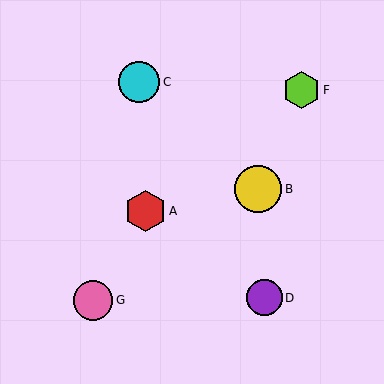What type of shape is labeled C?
Shape C is a cyan circle.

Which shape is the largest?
The yellow circle (labeled B) is the largest.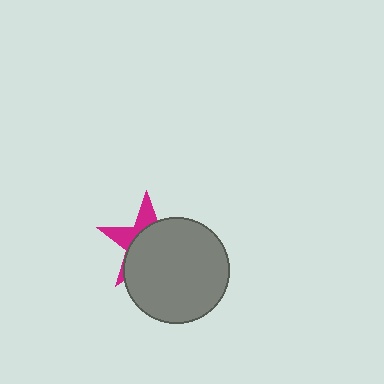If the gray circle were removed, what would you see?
You would see the complete magenta star.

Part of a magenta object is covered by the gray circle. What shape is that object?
It is a star.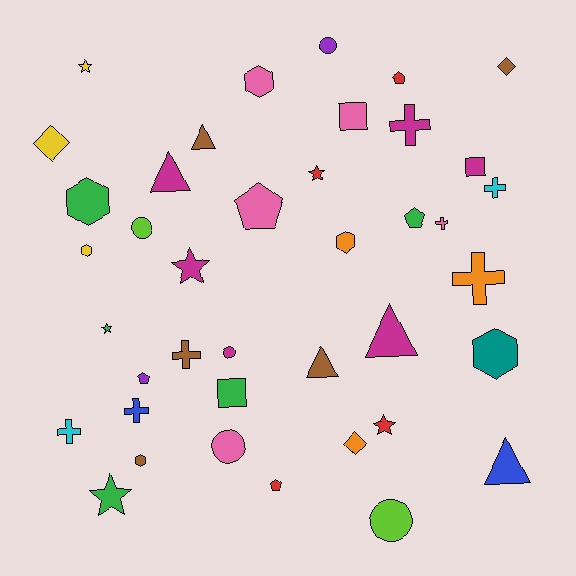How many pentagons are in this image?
There are 5 pentagons.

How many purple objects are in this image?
There are 2 purple objects.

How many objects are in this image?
There are 40 objects.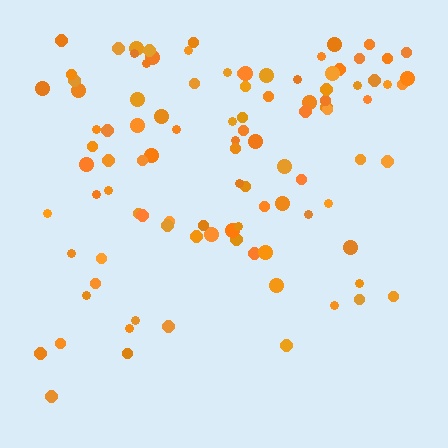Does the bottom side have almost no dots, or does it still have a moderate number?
Still a moderate number, just noticeably fewer than the top.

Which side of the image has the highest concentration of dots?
The top.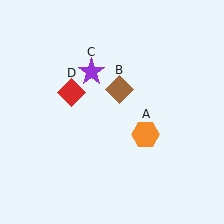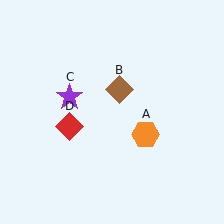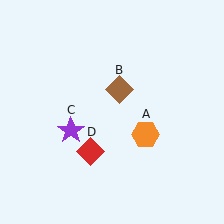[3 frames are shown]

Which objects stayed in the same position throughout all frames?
Orange hexagon (object A) and brown diamond (object B) remained stationary.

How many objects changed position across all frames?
2 objects changed position: purple star (object C), red diamond (object D).